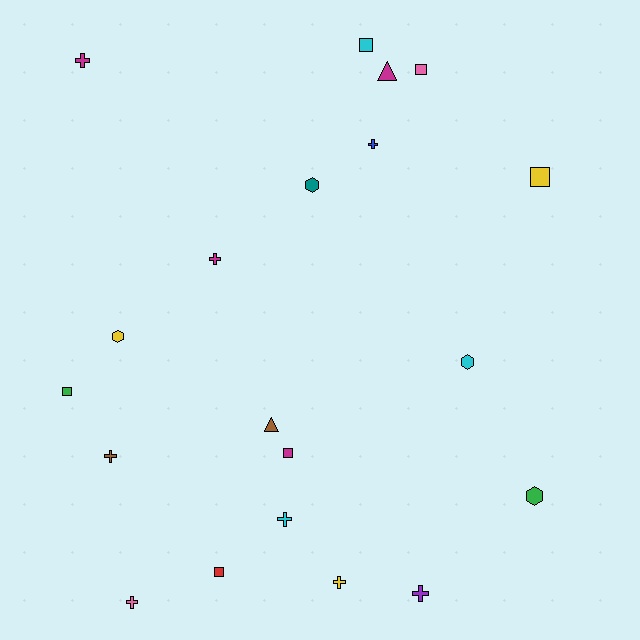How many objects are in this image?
There are 20 objects.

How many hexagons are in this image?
There are 4 hexagons.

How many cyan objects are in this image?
There are 3 cyan objects.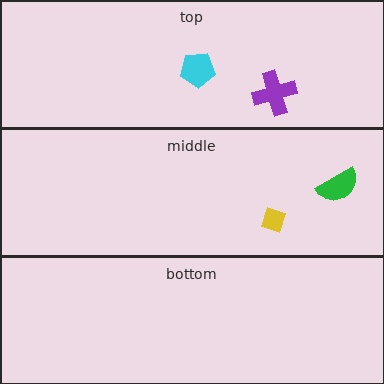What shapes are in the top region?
The cyan pentagon, the purple cross.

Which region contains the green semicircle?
The middle region.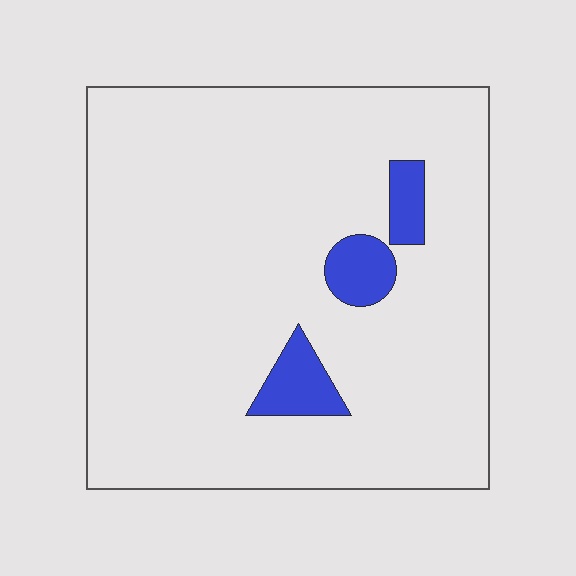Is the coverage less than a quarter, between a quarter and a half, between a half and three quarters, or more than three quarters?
Less than a quarter.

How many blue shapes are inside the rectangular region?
3.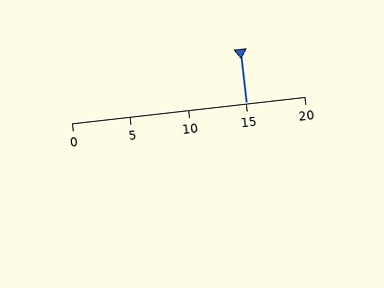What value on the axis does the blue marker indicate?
The marker indicates approximately 15.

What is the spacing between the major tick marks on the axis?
The major ticks are spaced 5 apart.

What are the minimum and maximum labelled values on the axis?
The axis runs from 0 to 20.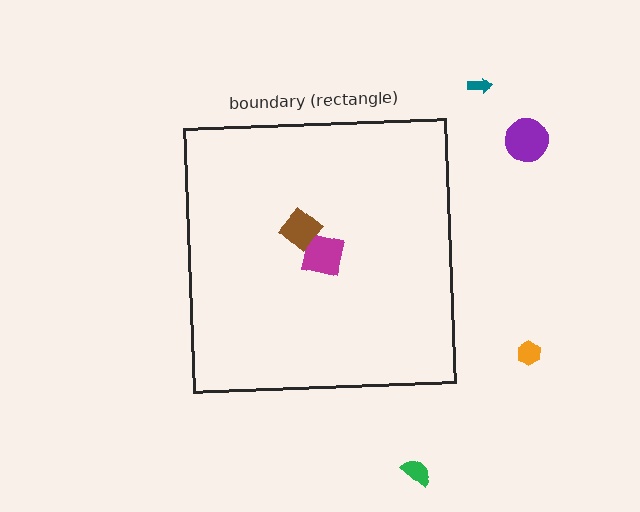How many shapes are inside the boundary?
2 inside, 4 outside.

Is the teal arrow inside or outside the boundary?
Outside.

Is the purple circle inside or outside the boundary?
Outside.